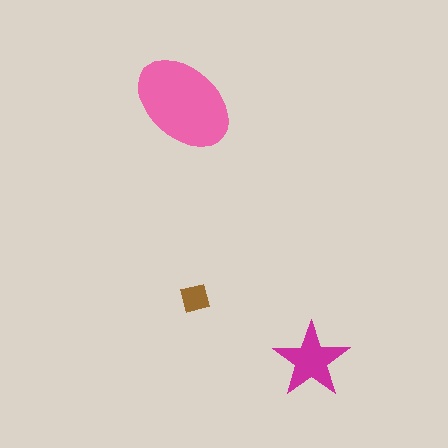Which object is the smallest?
The brown square.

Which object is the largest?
The pink ellipse.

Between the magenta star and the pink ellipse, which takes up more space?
The pink ellipse.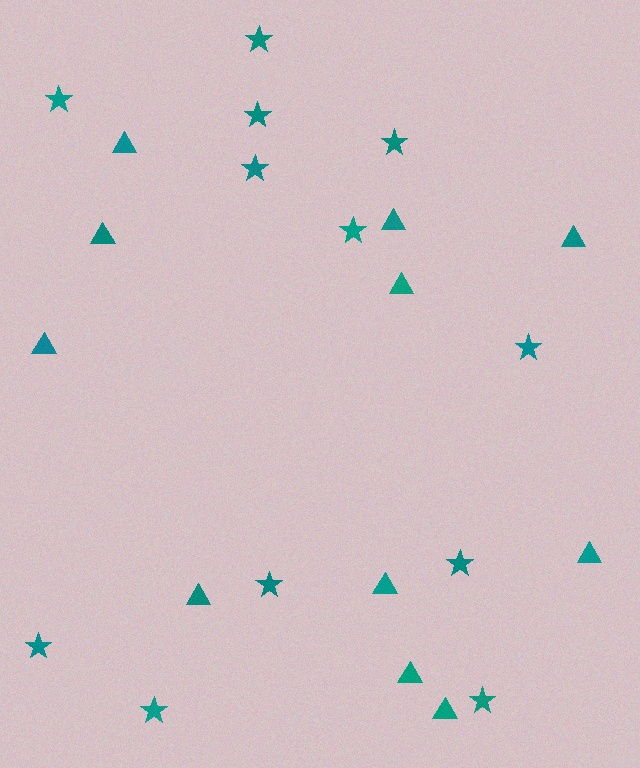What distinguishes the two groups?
There are 2 groups: one group of triangles (11) and one group of stars (12).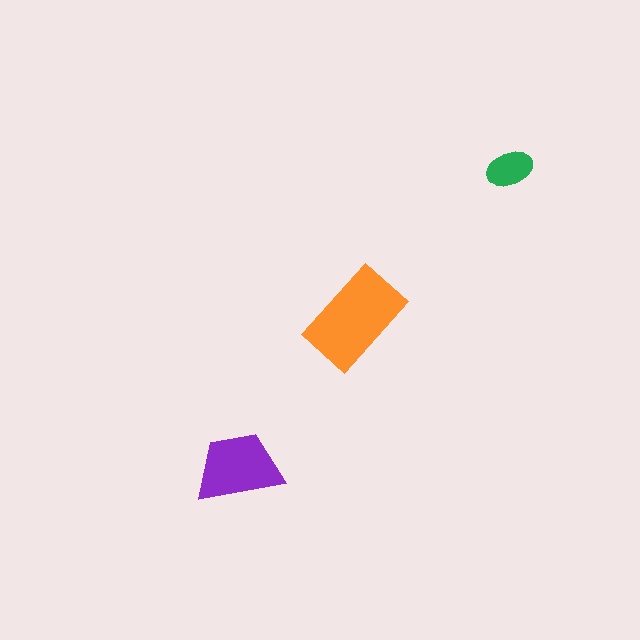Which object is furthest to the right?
The green ellipse is rightmost.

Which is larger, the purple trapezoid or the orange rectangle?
The orange rectangle.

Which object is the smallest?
The green ellipse.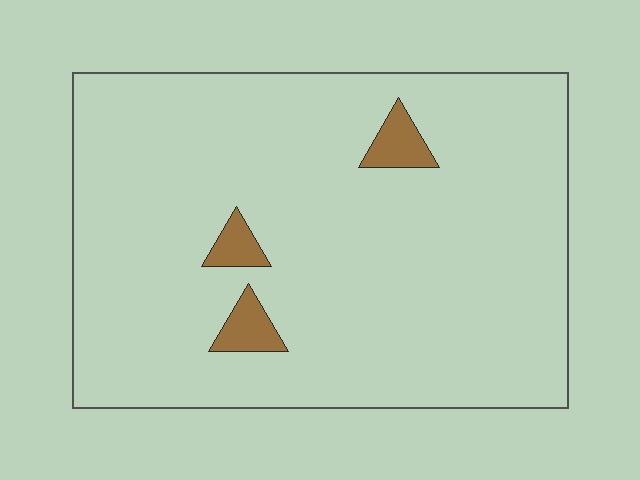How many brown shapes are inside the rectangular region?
3.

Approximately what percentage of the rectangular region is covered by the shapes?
Approximately 5%.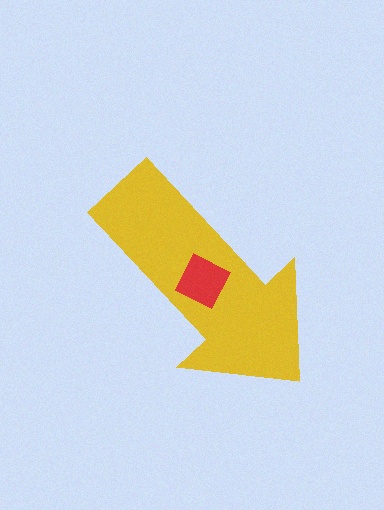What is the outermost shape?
The yellow arrow.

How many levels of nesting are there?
2.